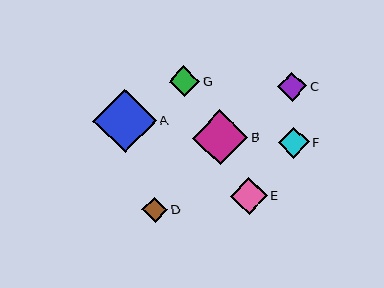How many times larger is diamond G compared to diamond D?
Diamond G is approximately 1.2 times the size of diamond D.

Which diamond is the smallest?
Diamond D is the smallest with a size of approximately 25 pixels.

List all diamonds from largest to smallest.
From largest to smallest: A, B, E, F, G, C, D.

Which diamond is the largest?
Diamond A is the largest with a size of approximately 64 pixels.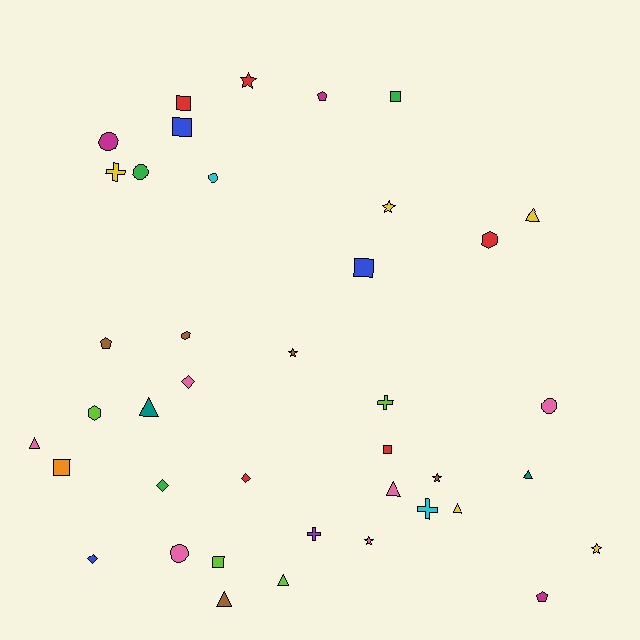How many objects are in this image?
There are 40 objects.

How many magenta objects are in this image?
There are 3 magenta objects.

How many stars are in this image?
There are 6 stars.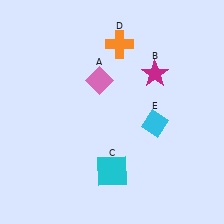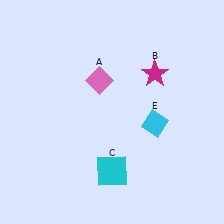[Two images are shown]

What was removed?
The orange cross (D) was removed in Image 2.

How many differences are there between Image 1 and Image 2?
There is 1 difference between the two images.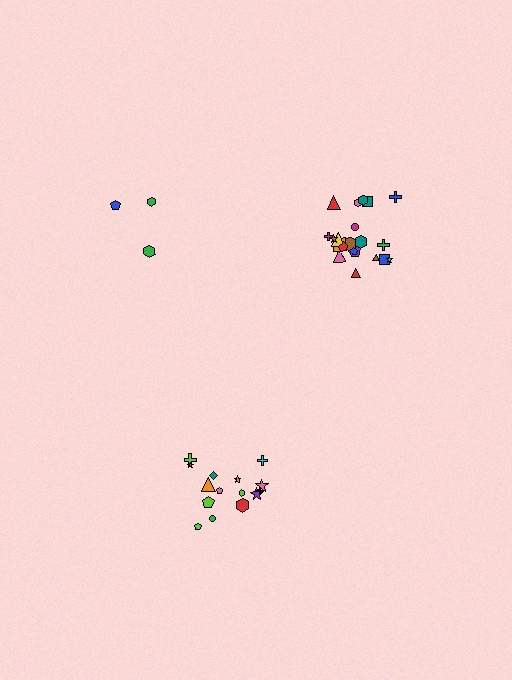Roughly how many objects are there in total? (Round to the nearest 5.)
Roughly 40 objects in total.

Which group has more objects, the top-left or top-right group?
The top-right group.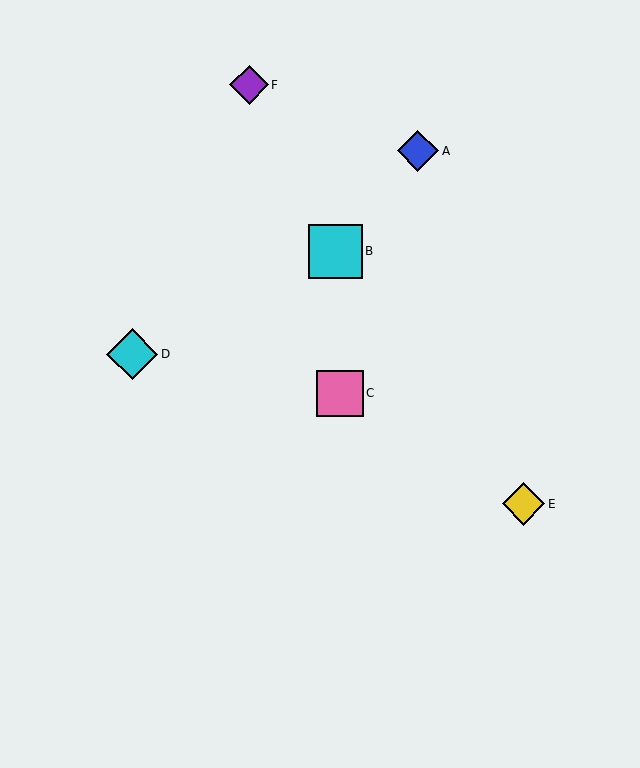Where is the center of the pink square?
The center of the pink square is at (340, 393).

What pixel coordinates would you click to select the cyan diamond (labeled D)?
Click at (132, 354) to select the cyan diamond D.